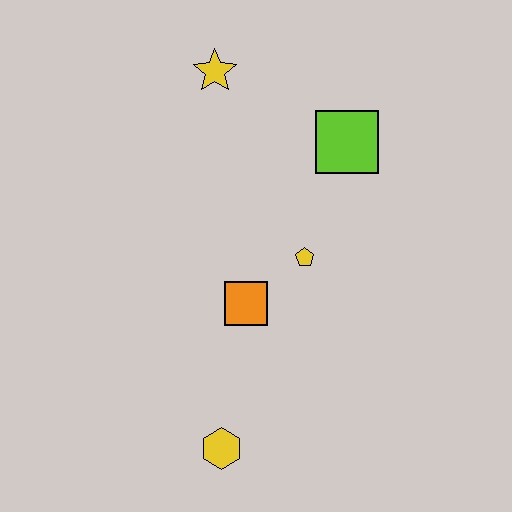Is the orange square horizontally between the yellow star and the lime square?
Yes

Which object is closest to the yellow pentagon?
The orange square is closest to the yellow pentagon.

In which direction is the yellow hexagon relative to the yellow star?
The yellow hexagon is below the yellow star.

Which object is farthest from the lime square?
The yellow hexagon is farthest from the lime square.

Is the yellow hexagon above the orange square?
No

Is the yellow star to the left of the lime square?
Yes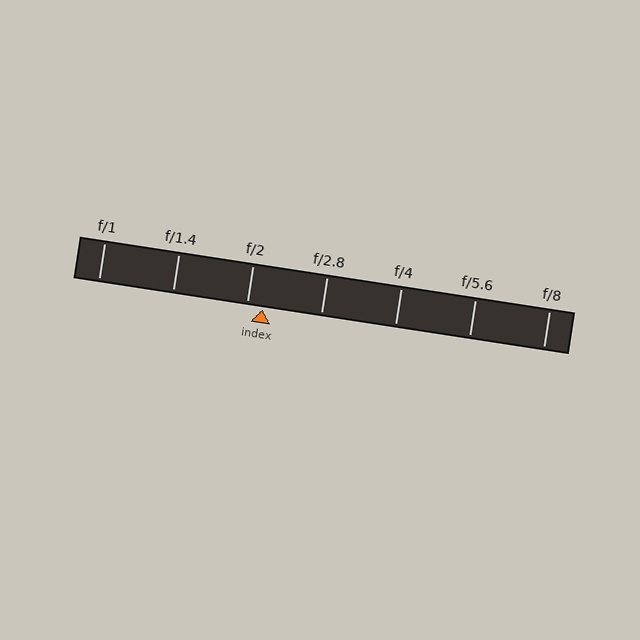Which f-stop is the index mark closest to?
The index mark is closest to f/2.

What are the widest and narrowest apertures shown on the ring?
The widest aperture shown is f/1 and the narrowest is f/8.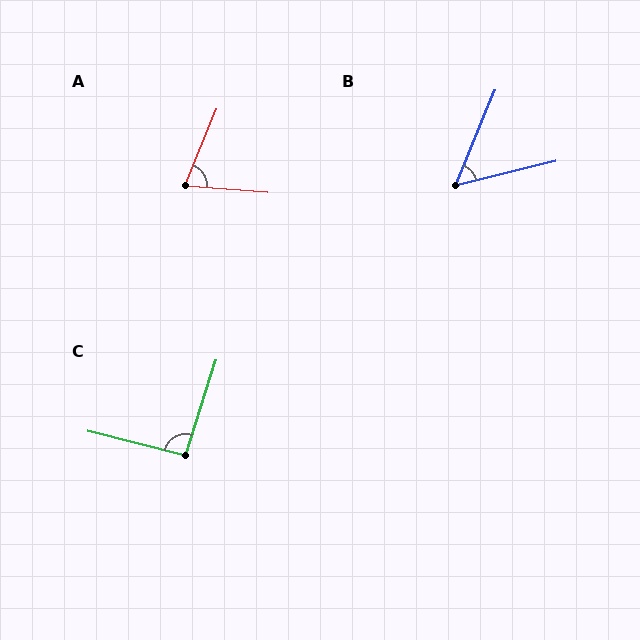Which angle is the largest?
C, at approximately 94 degrees.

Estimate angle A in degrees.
Approximately 73 degrees.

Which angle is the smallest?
B, at approximately 54 degrees.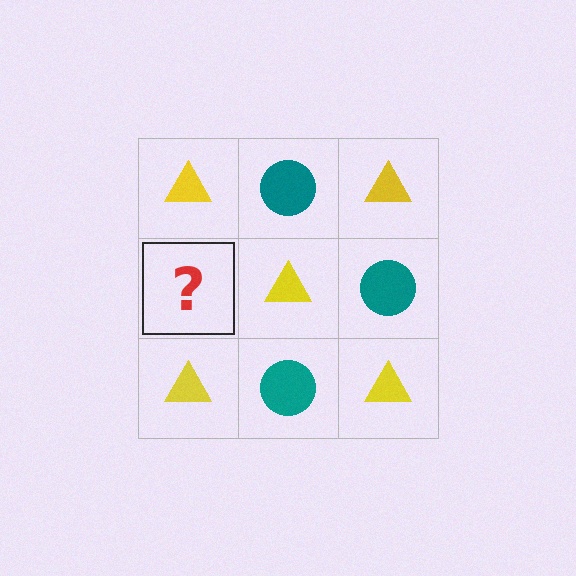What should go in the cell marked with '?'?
The missing cell should contain a teal circle.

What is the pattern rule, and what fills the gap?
The rule is that it alternates yellow triangle and teal circle in a checkerboard pattern. The gap should be filled with a teal circle.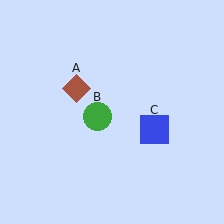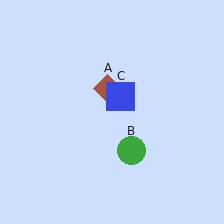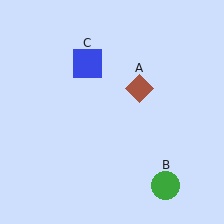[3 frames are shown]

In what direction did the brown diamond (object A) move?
The brown diamond (object A) moved right.